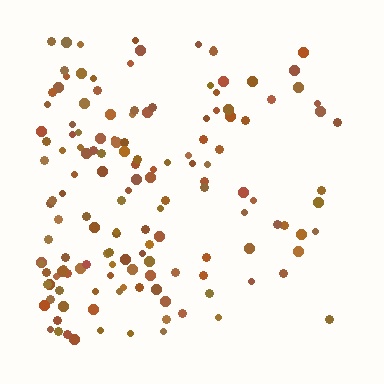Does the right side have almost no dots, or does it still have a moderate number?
Still a moderate number, just noticeably fewer than the left.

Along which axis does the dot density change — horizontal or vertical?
Horizontal.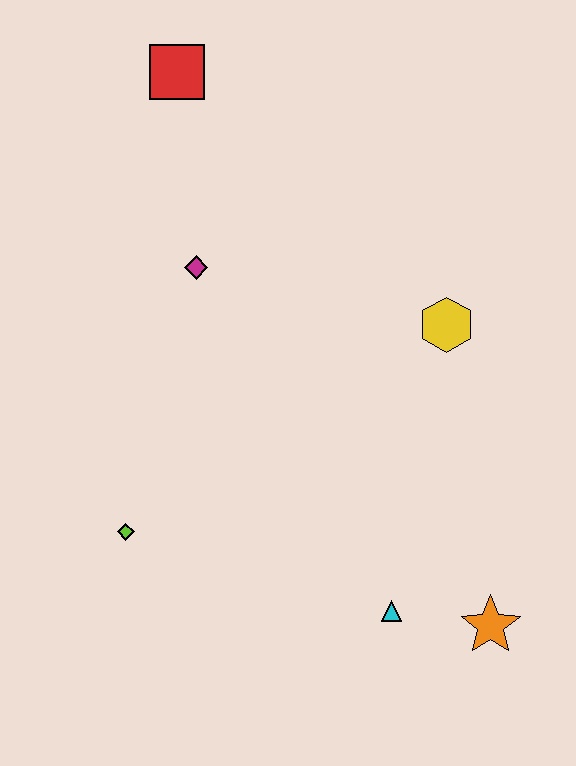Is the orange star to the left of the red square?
No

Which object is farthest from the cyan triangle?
The red square is farthest from the cyan triangle.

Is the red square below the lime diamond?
No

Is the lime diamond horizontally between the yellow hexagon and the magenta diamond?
No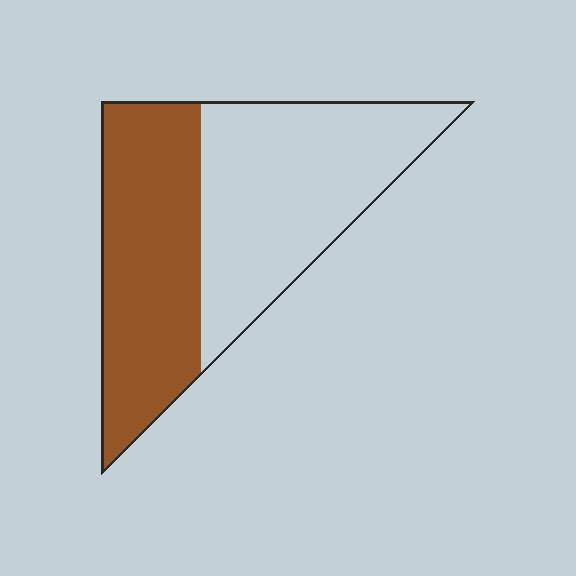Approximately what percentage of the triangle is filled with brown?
Approximately 45%.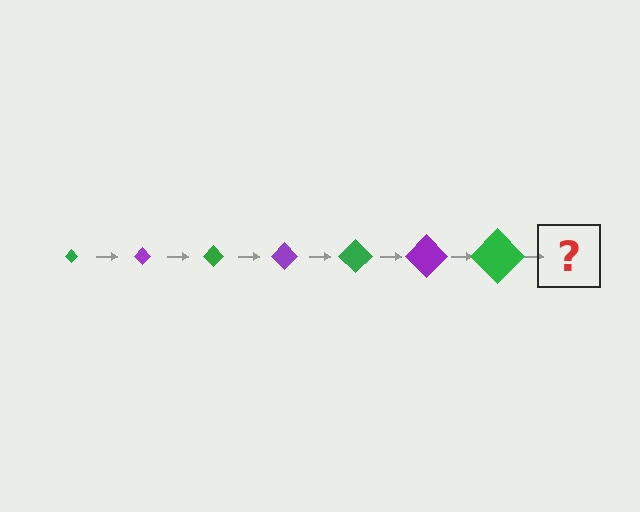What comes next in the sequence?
The next element should be a purple diamond, larger than the previous one.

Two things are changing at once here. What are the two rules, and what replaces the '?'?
The two rules are that the diamond grows larger each step and the color cycles through green and purple. The '?' should be a purple diamond, larger than the previous one.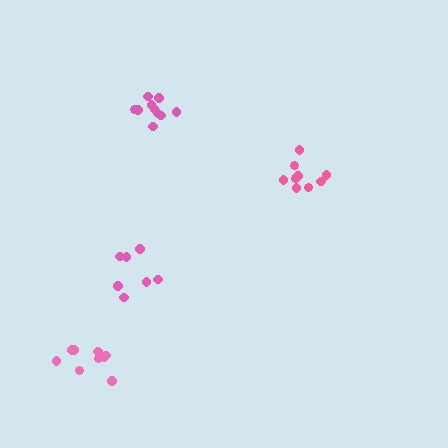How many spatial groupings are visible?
There are 4 spatial groupings.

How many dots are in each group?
Group 1: 7 dots, Group 2: 9 dots, Group 3: 10 dots, Group 4: 9 dots (35 total).